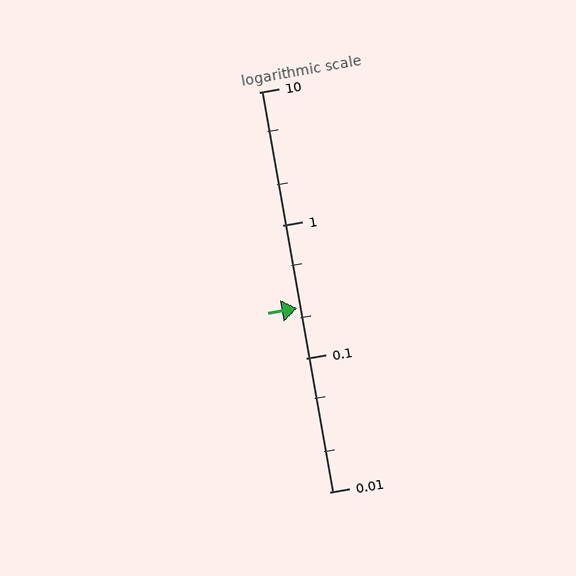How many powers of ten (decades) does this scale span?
The scale spans 3 decades, from 0.01 to 10.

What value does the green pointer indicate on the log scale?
The pointer indicates approximately 0.24.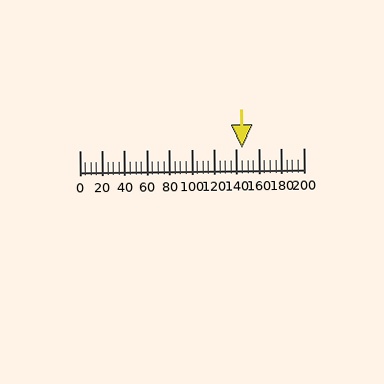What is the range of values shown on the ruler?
The ruler shows values from 0 to 200.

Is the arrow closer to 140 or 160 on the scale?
The arrow is closer to 140.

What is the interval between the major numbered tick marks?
The major tick marks are spaced 20 units apart.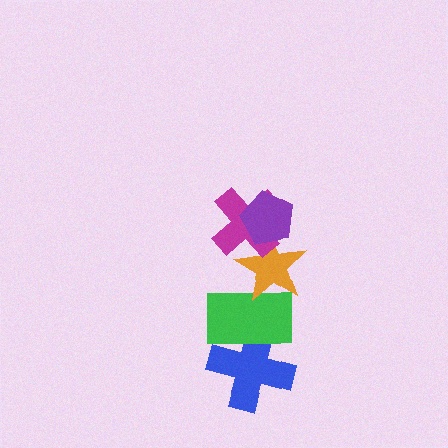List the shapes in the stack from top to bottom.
From top to bottom: the purple pentagon, the magenta cross, the orange star, the green rectangle, the blue cross.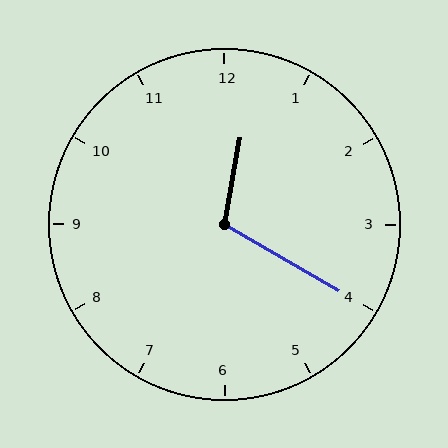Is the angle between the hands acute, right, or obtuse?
It is obtuse.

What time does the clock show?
12:20.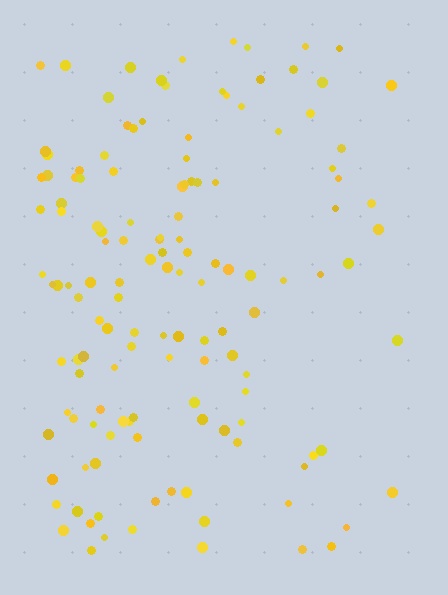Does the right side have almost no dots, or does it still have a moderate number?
Still a moderate number, just noticeably fewer than the left.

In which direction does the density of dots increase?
From right to left, with the left side densest.